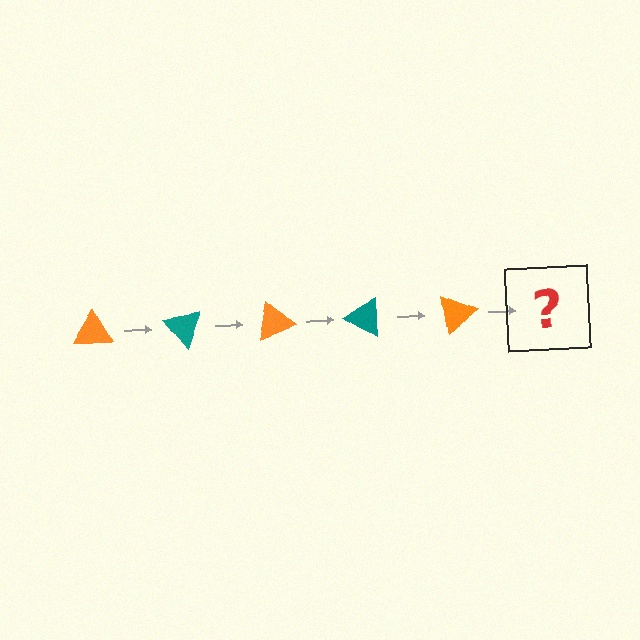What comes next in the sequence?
The next element should be a teal triangle, rotated 250 degrees from the start.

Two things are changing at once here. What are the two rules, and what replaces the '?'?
The two rules are that it rotates 50 degrees each step and the color cycles through orange and teal. The '?' should be a teal triangle, rotated 250 degrees from the start.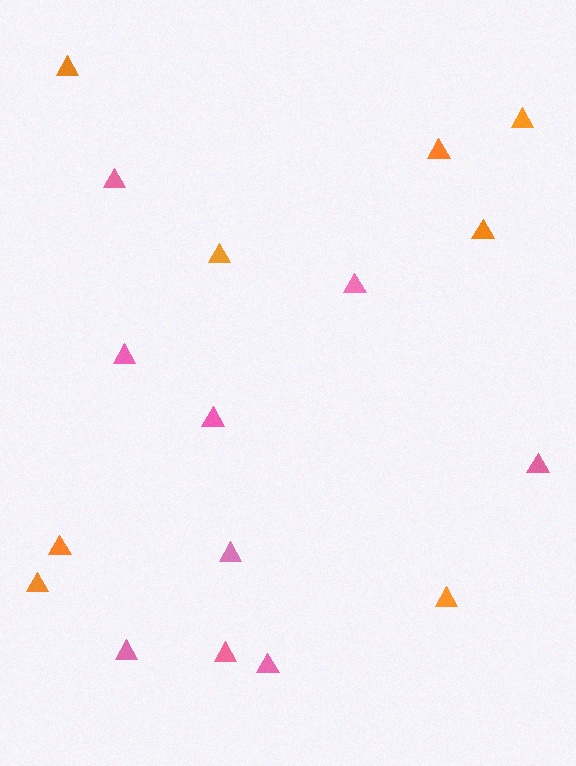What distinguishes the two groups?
There are 2 groups: one group of orange triangles (8) and one group of pink triangles (9).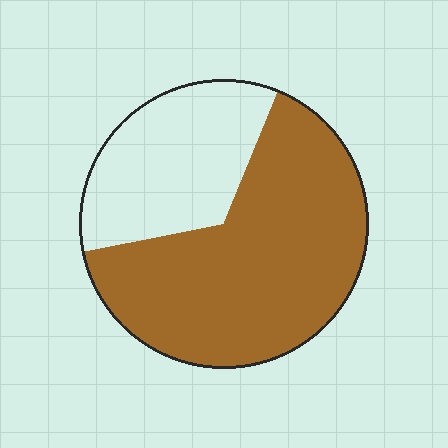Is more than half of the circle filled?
Yes.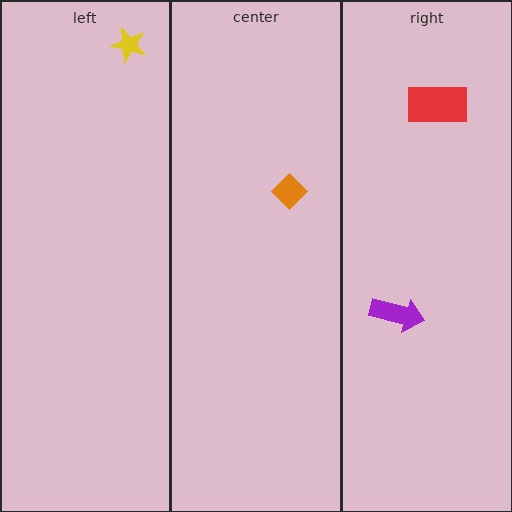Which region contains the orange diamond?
The center region.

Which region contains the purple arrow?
The right region.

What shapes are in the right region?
The purple arrow, the red rectangle.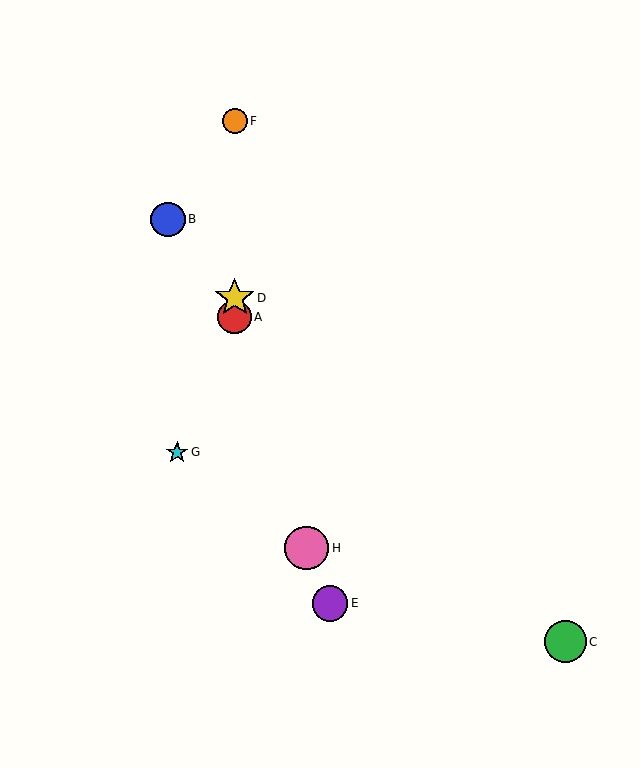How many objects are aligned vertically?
3 objects (A, D, F) are aligned vertically.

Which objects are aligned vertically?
Objects A, D, F are aligned vertically.